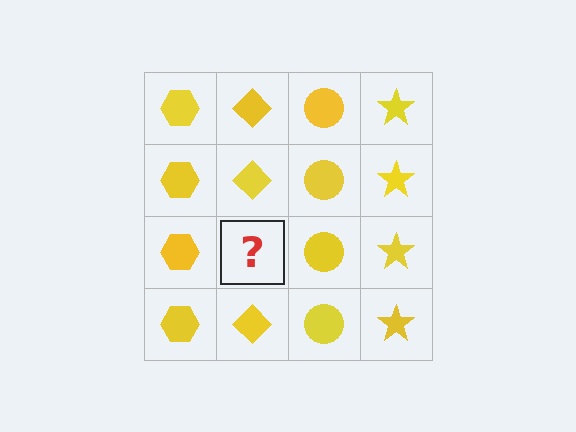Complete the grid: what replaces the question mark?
The question mark should be replaced with a yellow diamond.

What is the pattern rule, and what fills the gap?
The rule is that each column has a consistent shape. The gap should be filled with a yellow diamond.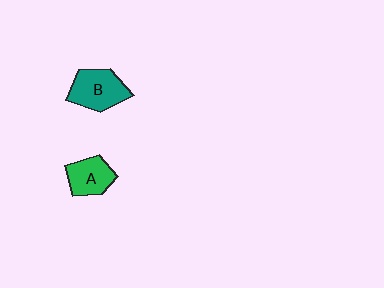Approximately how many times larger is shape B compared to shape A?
Approximately 1.3 times.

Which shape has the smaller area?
Shape A (green).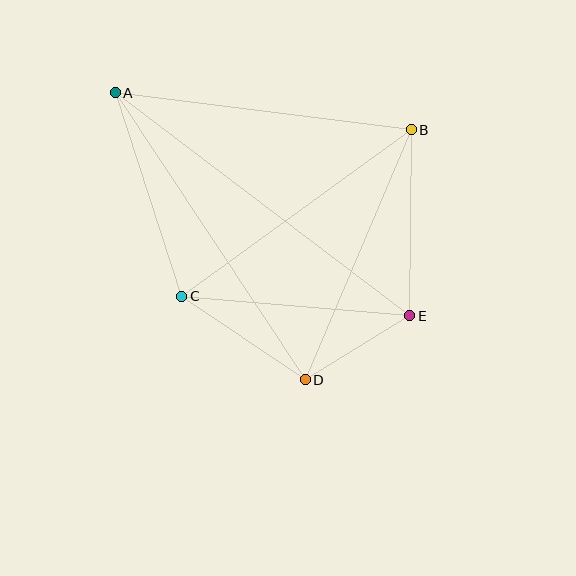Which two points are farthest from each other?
Points A and E are farthest from each other.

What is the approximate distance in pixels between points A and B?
The distance between A and B is approximately 298 pixels.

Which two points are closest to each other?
Points D and E are closest to each other.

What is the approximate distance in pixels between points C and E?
The distance between C and E is approximately 229 pixels.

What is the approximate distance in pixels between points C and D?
The distance between C and D is approximately 149 pixels.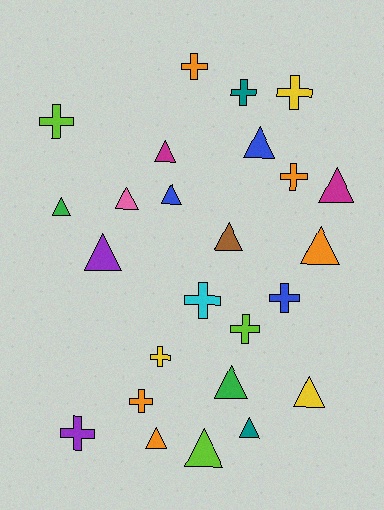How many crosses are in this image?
There are 11 crosses.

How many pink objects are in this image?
There is 1 pink object.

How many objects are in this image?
There are 25 objects.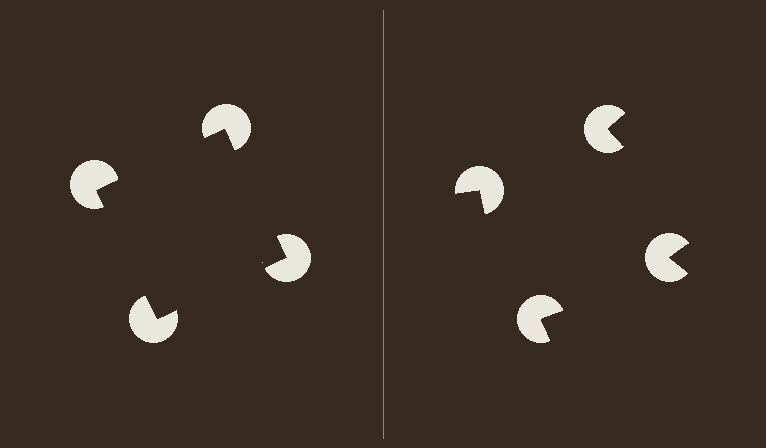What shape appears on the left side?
An illusory square.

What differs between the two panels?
The pac-man discs are positioned identically on both sides; only the wedge orientations differ. On the left they align to a square; on the right they are misaligned.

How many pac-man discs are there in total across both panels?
8 — 4 on each side.